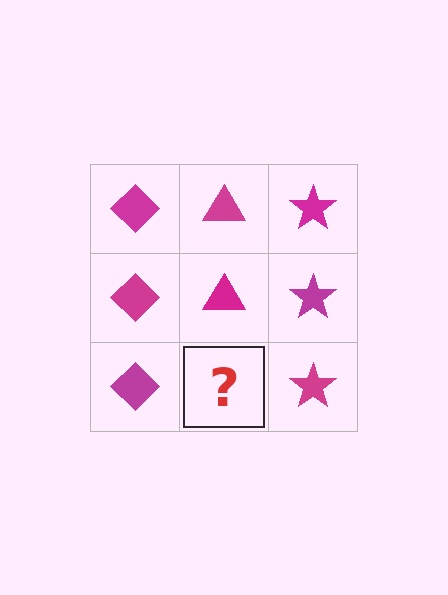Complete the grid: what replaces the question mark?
The question mark should be replaced with a magenta triangle.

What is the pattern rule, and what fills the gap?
The rule is that each column has a consistent shape. The gap should be filled with a magenta triangle.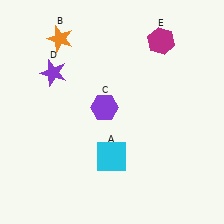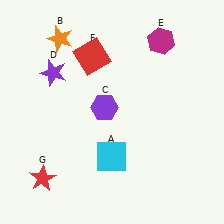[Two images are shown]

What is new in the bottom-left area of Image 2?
A red star (G) was added in the bottom-left area of Image 2.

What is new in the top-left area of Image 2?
A red square (F) was added in the top-left area of Image 2.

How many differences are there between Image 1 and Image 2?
There are 2 differences between the two images.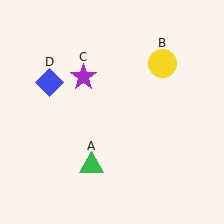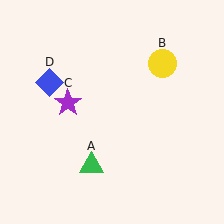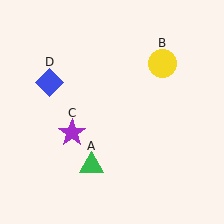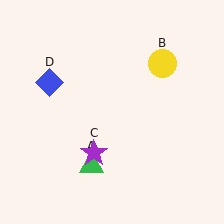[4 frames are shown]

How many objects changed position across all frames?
1 object changed position: purple star (object C).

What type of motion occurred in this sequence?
The purple star (object C) rotated counterclockwise around the center of the scene.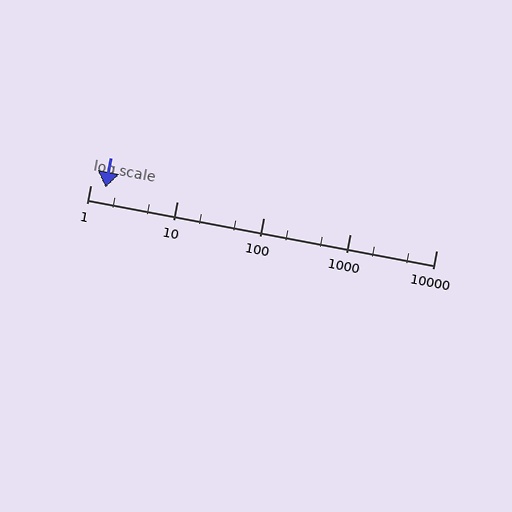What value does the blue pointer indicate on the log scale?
The pointer indicates approximately 1.5.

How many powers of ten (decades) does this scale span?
The scale spans 4 decades, from 1 to 10000.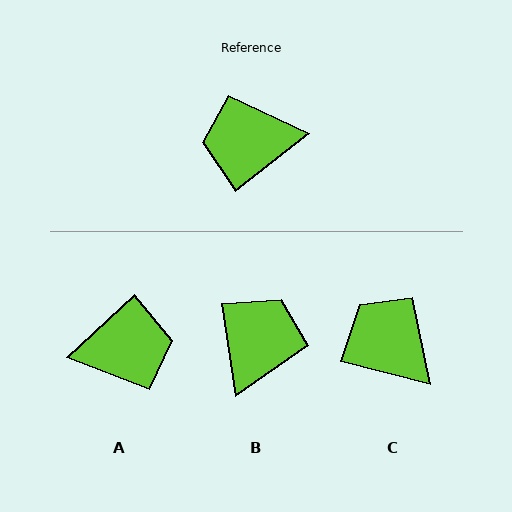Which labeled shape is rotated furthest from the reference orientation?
A, about 175 degrees away.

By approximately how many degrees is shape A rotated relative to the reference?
Approximately 175 degrees clockwise.